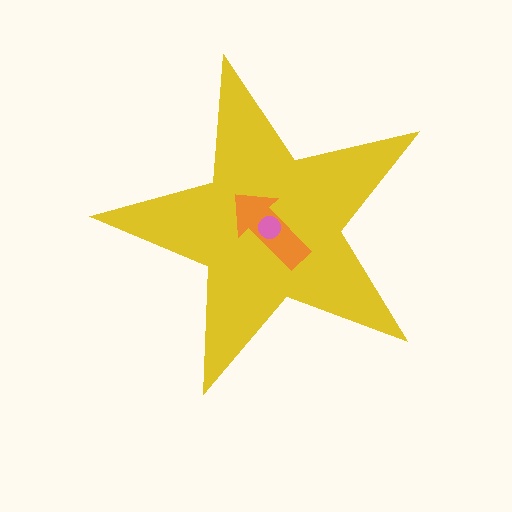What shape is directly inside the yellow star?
The orange arrow.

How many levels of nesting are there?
3.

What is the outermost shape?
The yellow star.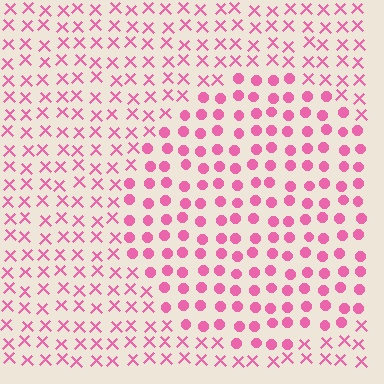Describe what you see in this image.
The image is filled with small pink elements arranged in a uniform grid. A circle-shaped region contains circles, while the surrounding area contains X marks. The boundary is defined purely by the change in element shape.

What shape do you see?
I see a circle.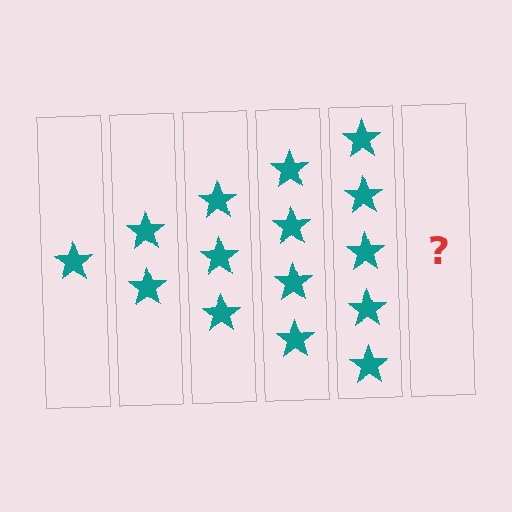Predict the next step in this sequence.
The next step is 6 stars.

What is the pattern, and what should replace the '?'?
The pattern is that each step adds one more star. The '?' should be 6 stars.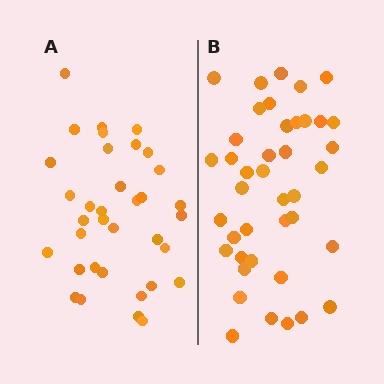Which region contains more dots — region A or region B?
Region B (the right region) has more dots.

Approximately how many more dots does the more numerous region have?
Region B has about 6 more dots than region A.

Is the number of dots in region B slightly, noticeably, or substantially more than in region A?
Region B has only slightly more — the two regions are fairly close. The ratio is roughly 1.2 to 1.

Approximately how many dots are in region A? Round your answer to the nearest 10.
About 40 dots. (The exact count is 35, which rounds to 40.)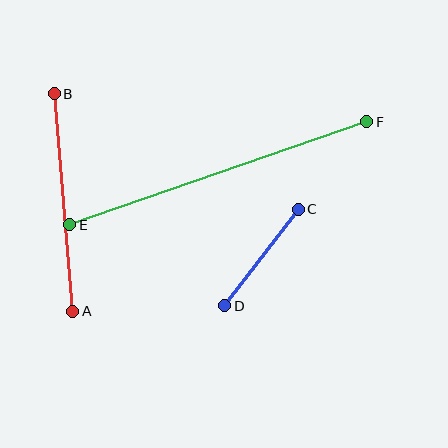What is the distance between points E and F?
The distance is approximately 314 pixels.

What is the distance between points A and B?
The distance is approximately 219 pixels.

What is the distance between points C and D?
The distance is approximately 121 pixels.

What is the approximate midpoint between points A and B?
The midpoint is at approximately (64, 203) pixels.